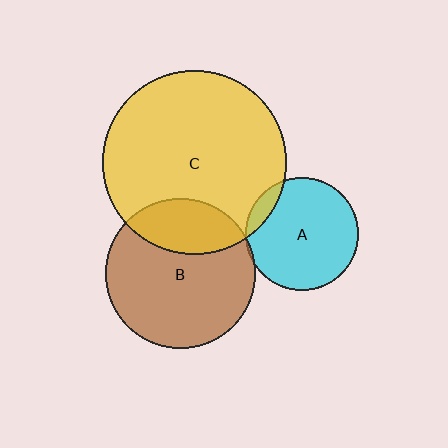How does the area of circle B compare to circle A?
Approximately 1.8 times.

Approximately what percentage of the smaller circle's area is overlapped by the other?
Approximately 25%.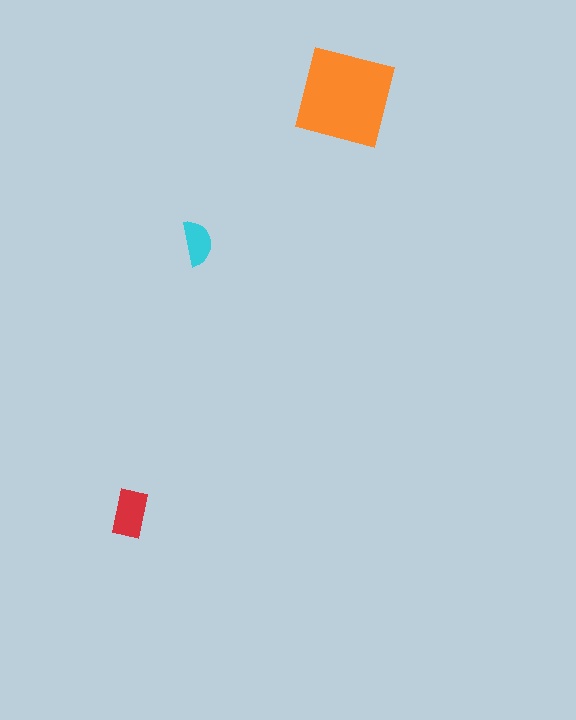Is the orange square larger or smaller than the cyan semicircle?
Larger.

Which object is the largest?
The orange square.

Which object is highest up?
The orange square is topmost.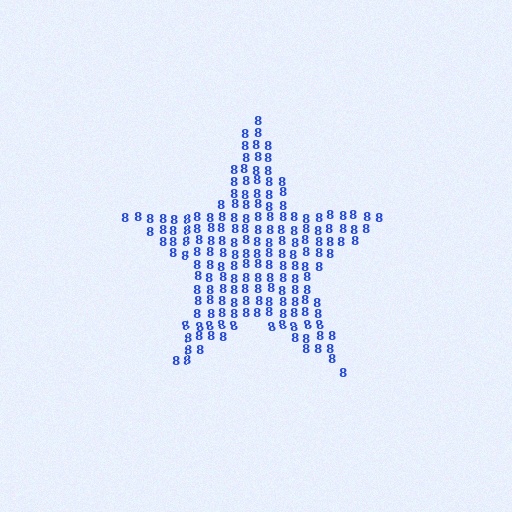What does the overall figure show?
The overall figure shows a star.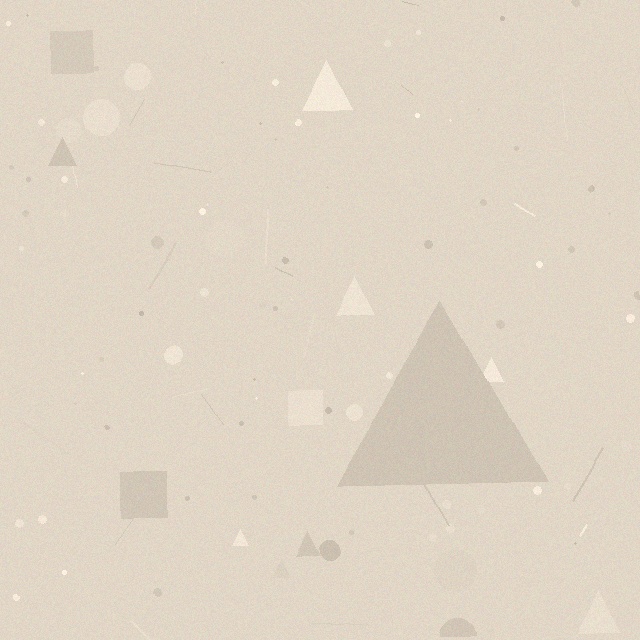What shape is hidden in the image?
A triangle is hidden in the image.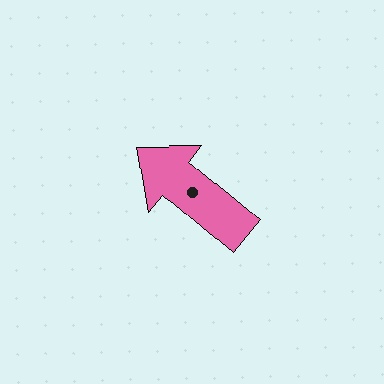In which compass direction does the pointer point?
Northwest.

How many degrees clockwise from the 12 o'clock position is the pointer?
Approximately 310 degrees.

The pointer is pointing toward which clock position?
Roughly 10 o'clock.